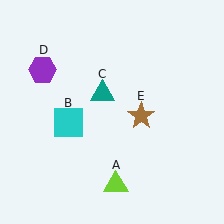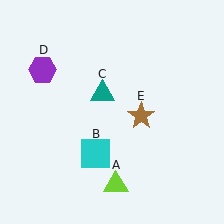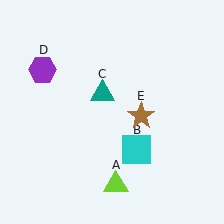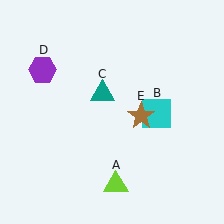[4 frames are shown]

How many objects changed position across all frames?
1 object changed position: cyan square (object B).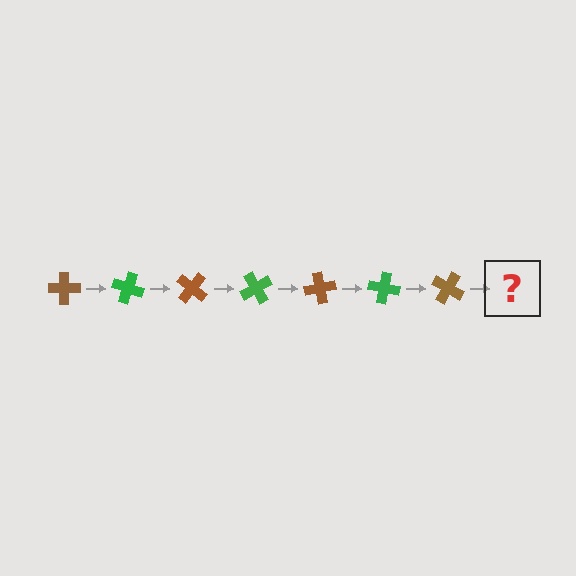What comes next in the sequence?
The next element should be a green cross, rotated 140 degrees from the start.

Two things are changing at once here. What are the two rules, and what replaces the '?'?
The two rules are that it rotates 20 degrees each step and the color cycles through brown and green. The '?' should be a green cross, rotated 140 degrees from the start.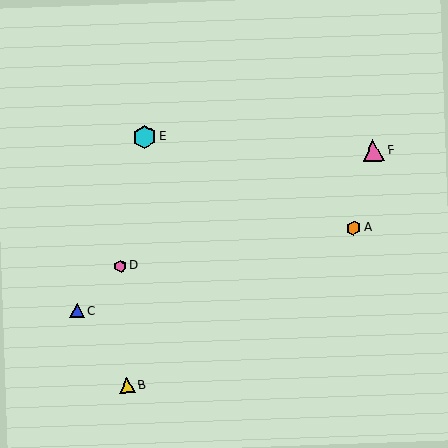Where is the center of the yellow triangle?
The center of the yellow triangle is at (127, 385).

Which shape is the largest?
The cyan hexagon (labeled E) is the largest.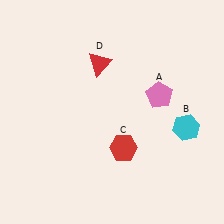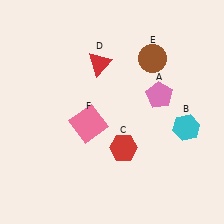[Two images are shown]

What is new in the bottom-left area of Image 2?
A pink square (F) was added in the bottom-left area of Image 2.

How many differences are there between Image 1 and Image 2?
There are 2 differences between the two images.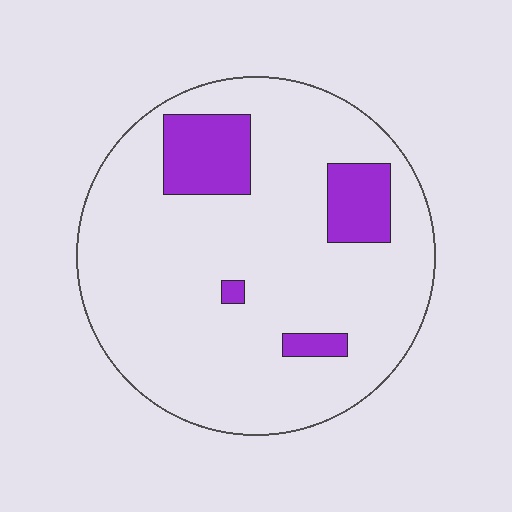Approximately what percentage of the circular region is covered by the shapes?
Approximately 15%.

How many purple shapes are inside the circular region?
4.